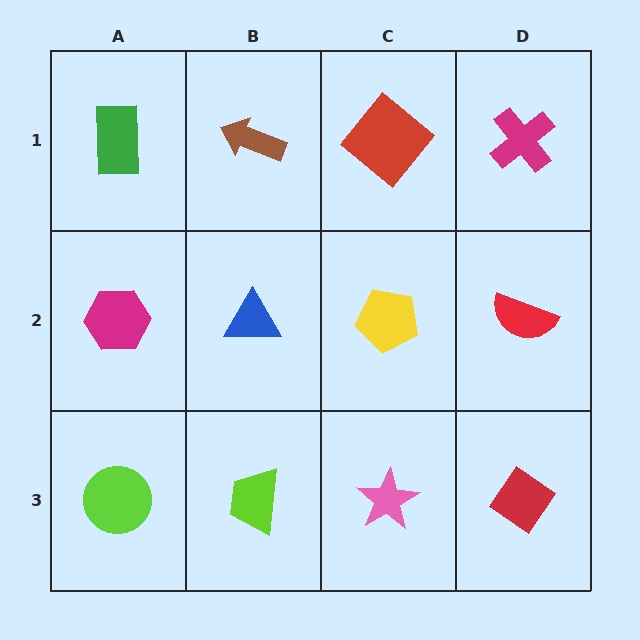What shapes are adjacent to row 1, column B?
A blue triangle (row 2, column B), a green rectangle (row 1, column A), a red diamond (row 1, column C).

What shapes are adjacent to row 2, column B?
A brown arrow (row 1, column B), a lime trapezoid (row 3, column B), a magenta hexagon (row 2, column A), a yellow pentagon (row 2, column C).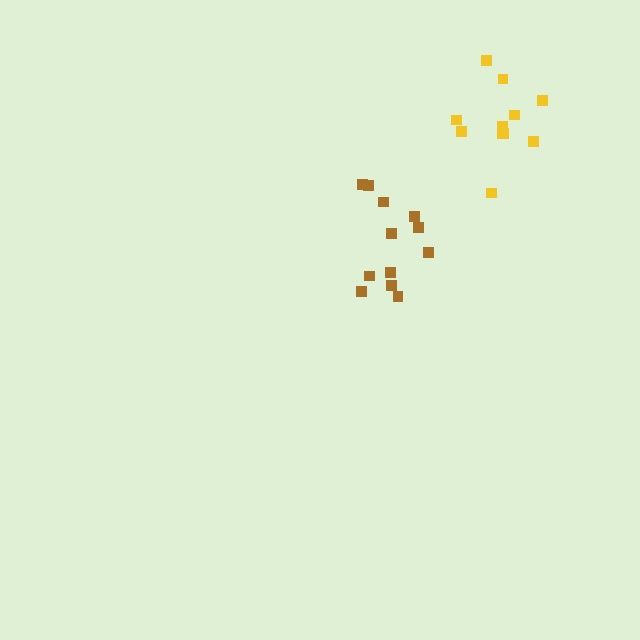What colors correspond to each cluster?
The clusters are colored: brown, yellow.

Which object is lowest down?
The brown cluster is bottommost.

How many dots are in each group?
Group 1: 12 dots, Group 2: 11 dots (23 total).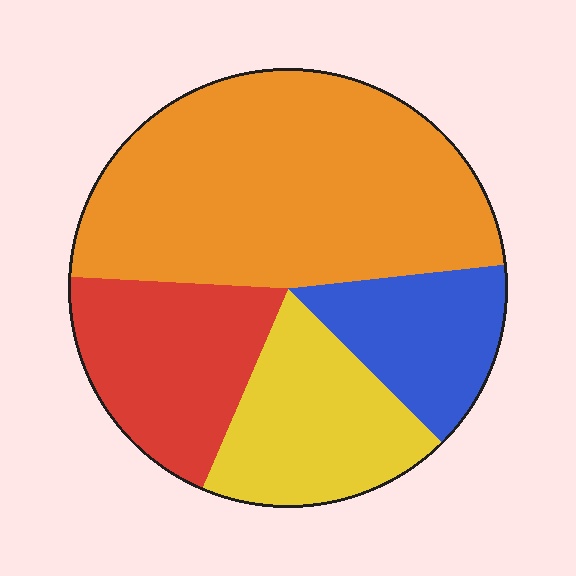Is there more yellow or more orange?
Orange.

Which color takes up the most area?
Orange, at roughly 50%.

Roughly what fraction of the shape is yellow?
Yellow covers roughly 20% of the shape.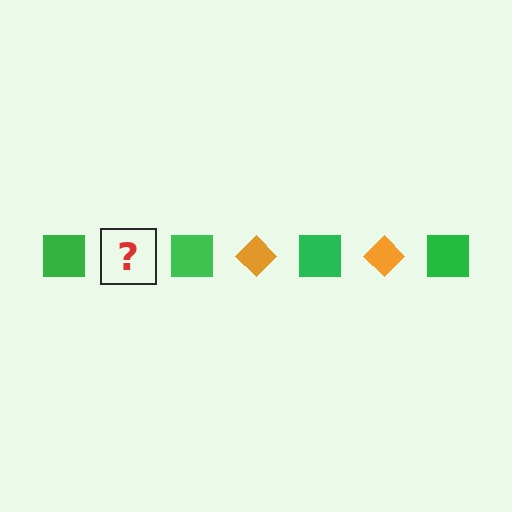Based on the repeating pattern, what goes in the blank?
The blank should be an orange diamond.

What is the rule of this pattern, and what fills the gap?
The rule is that the pattern alternates between green square and orange diamond. The gap should be filled with an orange diamond.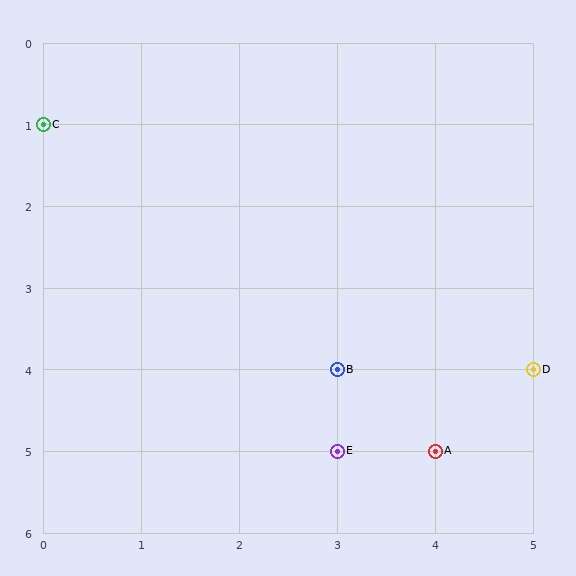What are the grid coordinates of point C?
Point C is at grid coordinates (0, 1).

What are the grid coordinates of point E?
Point E is at grid coordinates (3, 5).